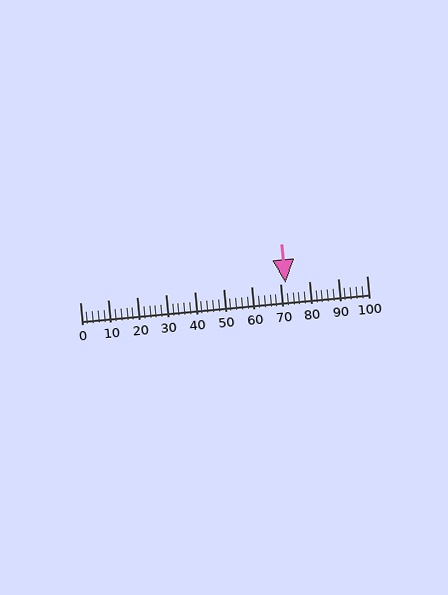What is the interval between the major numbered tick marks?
The major tick marks are spaced 10 units apart.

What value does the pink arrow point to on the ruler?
The pink arrow points to approximately 72.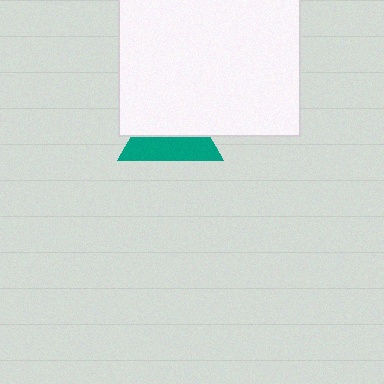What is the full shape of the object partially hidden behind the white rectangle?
The partially hidden object is a teal triangle.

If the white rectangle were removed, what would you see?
You would see the complete teal triangle.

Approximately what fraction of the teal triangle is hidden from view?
Roughly 55% of the teal triangle is hidden behind the white rectangle.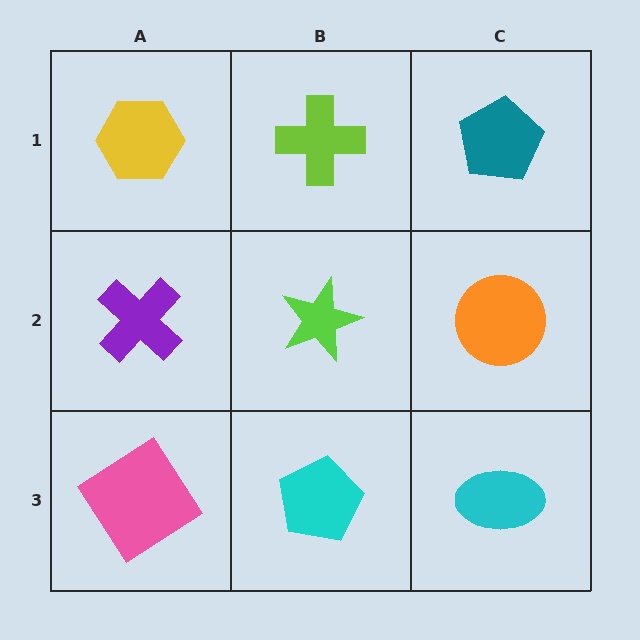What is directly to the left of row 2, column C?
A lime star.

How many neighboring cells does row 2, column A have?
3.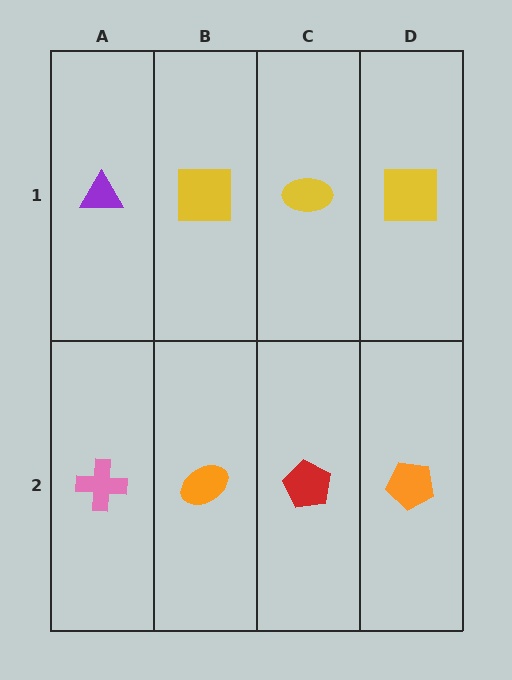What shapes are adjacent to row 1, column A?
A pink cross (row 2, column A), a yellow square (row 1, column B).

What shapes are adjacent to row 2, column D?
A yellow square (row 1, column D), a red pentagon (row 2, column C).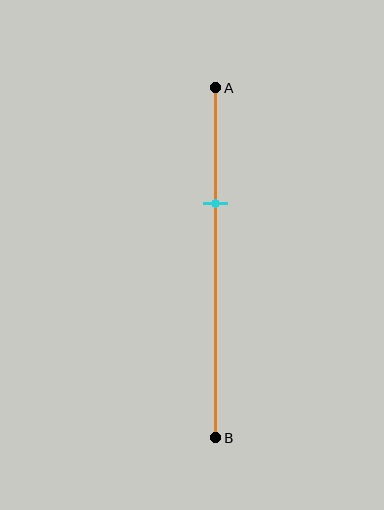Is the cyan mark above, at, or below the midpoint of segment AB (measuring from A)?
The cyan mark is above the midpoint of segment AB.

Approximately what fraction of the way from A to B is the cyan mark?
The cyan mark is approximately 35% of the way from A to B.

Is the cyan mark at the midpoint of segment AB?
No, the mark is at about 35% from A, not at the 50% midpoint.